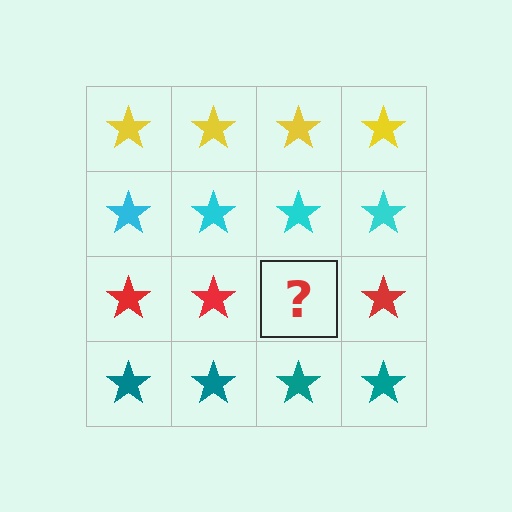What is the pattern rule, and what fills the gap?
The rule is that each row has a consistent color. The gap should be filled with a red star.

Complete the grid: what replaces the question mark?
The question mark should be replaced with a red star.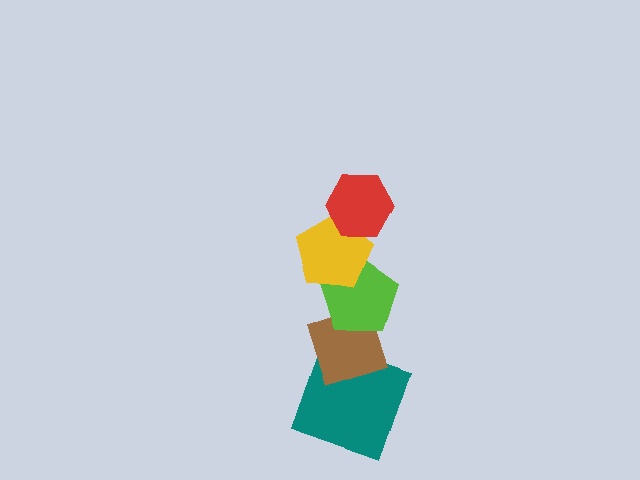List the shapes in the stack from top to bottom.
From top to bottom: the red hexagon, the yellow pentagon, the lime pentagon, the brown diamond, the teal square.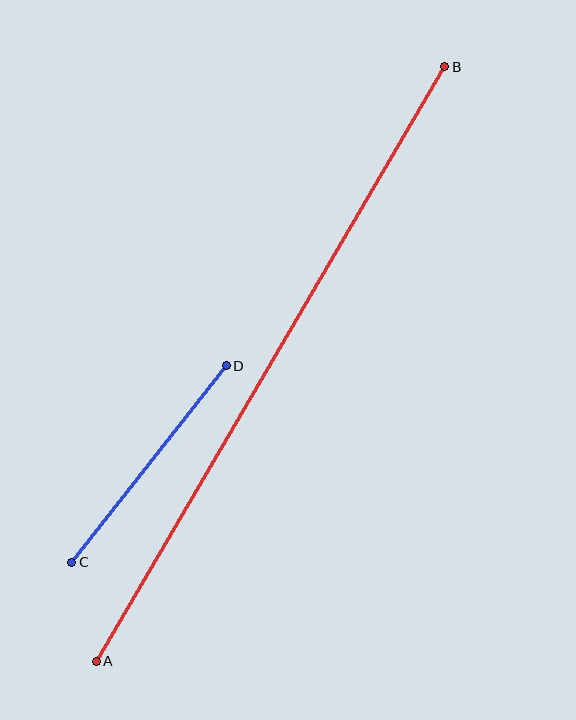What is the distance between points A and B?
The distance is approximately 689 pixels.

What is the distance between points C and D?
The distance is approximately 250 pixels.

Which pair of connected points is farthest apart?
Points A and B are farthest apart.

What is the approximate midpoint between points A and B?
The midpoint is at approximately (271, 364) pixels.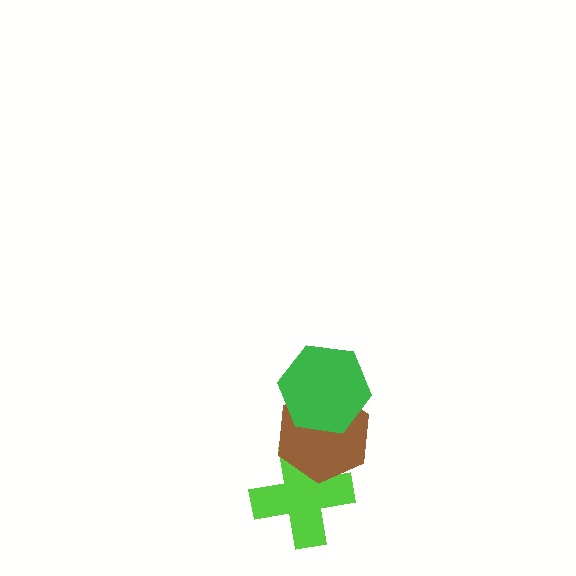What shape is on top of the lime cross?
The brown hexagon is on top of the lime cross.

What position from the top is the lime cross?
The lime cross is 3rd from the top.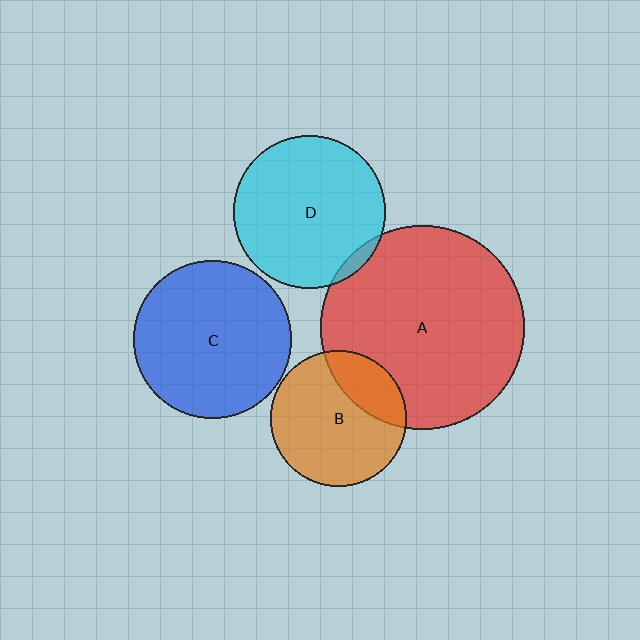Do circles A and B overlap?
Yes.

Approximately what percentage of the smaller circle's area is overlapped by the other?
Approximately 25%.